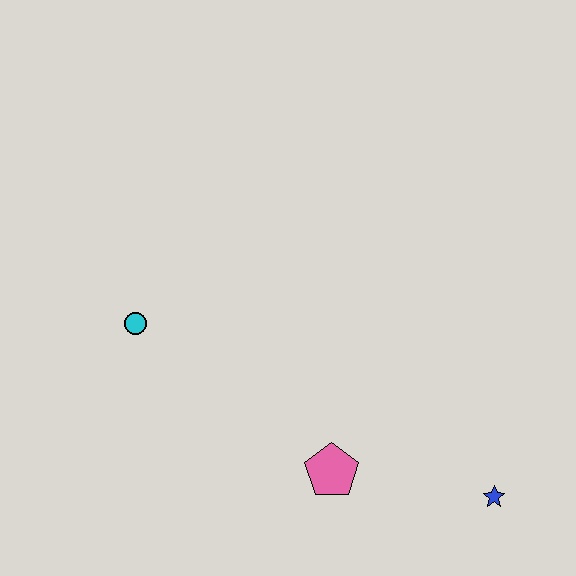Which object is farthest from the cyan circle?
The blue star is farthest from the cyan circle.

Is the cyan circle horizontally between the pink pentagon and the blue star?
No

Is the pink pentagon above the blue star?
Yes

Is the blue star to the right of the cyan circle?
Yes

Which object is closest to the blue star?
The pink pentagon is closest to the blue star.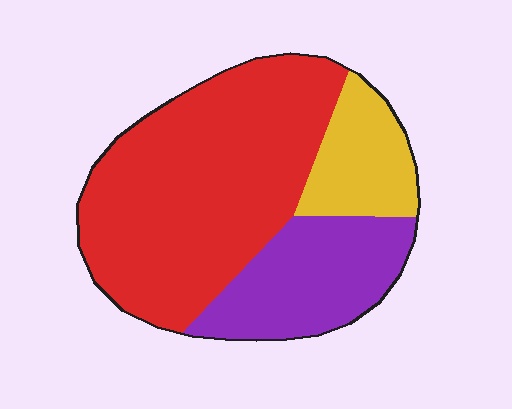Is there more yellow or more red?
Red.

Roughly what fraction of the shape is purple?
Purple covers 25% of the shape.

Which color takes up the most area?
Red, at roughly 60%.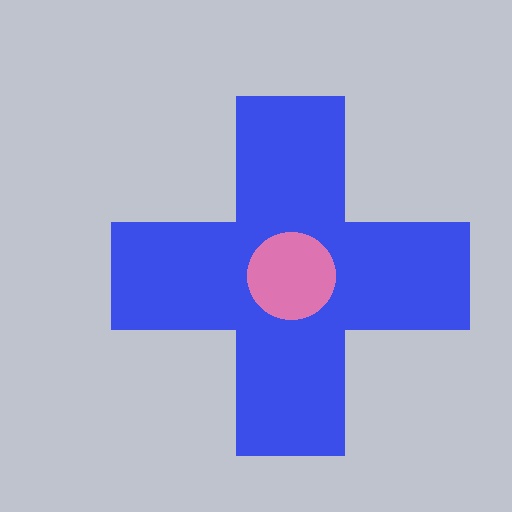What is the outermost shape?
The blue cross.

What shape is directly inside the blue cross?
The pink circle.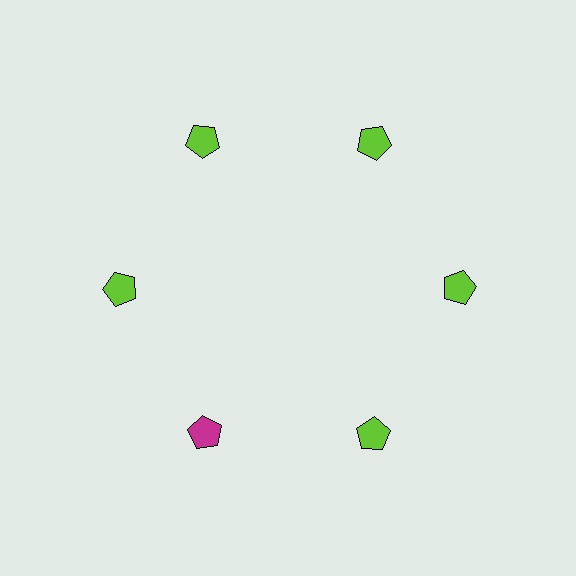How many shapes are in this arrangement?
There are 6 shapes arranged in a ring pattern.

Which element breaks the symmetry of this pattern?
The magenta pentagon at roughly the 7 o'clock position breaks the symmetry. All other shapes are lime pentagons.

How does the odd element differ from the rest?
It has a different color: magenta instead of lime.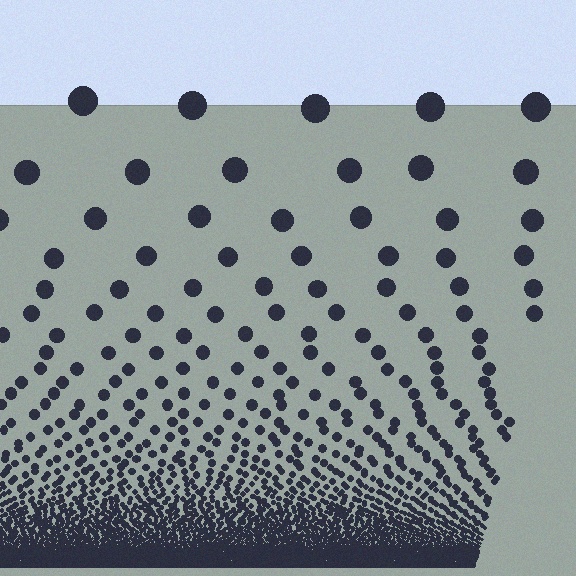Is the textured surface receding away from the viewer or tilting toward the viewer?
The surface appears to tilt toward the viewer. Texture elements get larger and sparser toward the top.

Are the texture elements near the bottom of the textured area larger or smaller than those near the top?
Smaller. The gradient is inverted — elements near the bottom are smaller and denser.